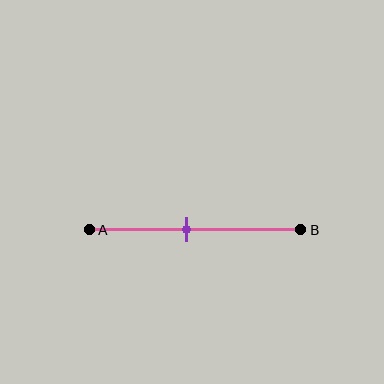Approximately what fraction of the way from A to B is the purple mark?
The purple mark is approximately 45% of the way from A to B.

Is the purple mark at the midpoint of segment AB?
No, the mark is at about 45% from A, not at the 50% midpoint.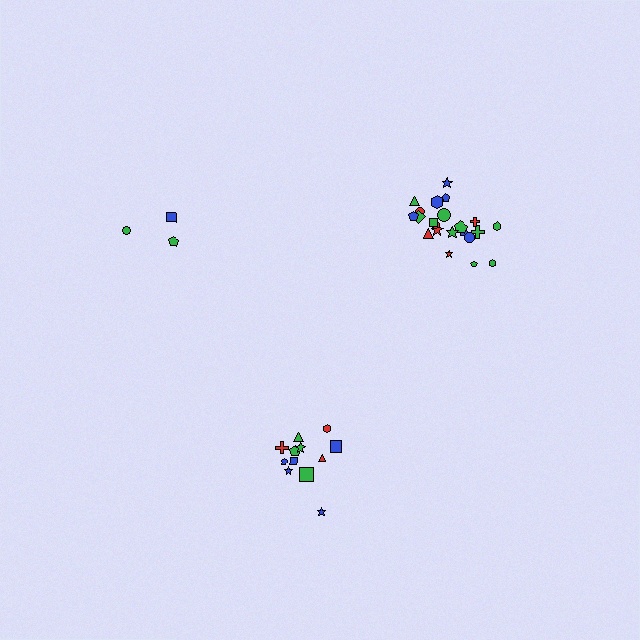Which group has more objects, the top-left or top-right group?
The top-right group.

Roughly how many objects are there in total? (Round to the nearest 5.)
Roughly 35 objects in total.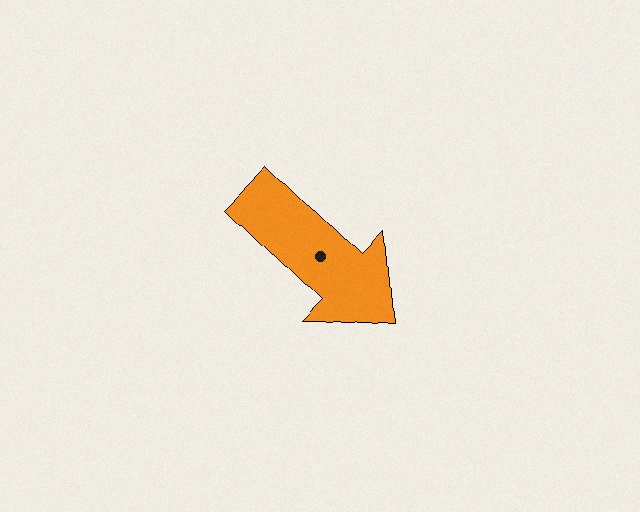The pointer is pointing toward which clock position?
Roughly 4 o'clock.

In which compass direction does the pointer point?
Southeast.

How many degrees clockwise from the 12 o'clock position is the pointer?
Approximately 134 degrees.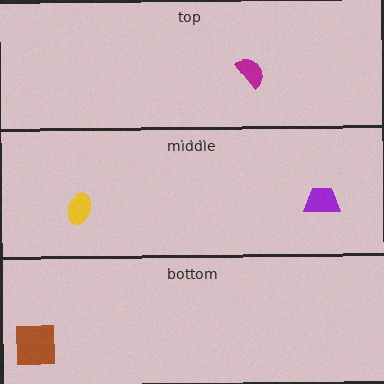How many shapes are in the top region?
1.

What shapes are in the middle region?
The yellow ellipse, the purple trapezoid.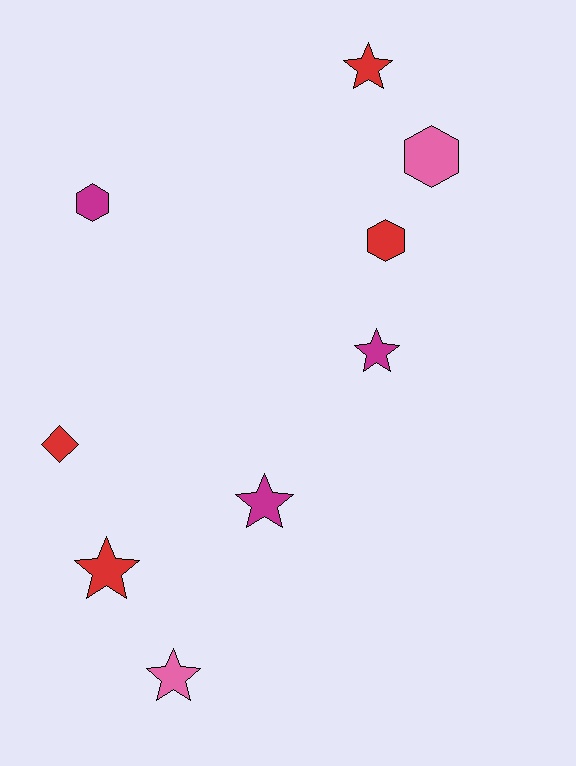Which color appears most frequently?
Red, with 4 objects.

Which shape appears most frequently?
Star, with 5 objects.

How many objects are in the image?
There are 9 objects.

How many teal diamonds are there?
There are no teal diamonds.